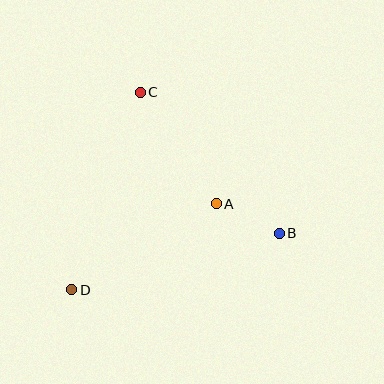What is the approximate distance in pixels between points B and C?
The distance between B and C is approximately 198 pixels.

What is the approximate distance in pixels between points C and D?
The distance between C and D is approximately 209 pixels.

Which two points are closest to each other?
Points A and B are closest to each other.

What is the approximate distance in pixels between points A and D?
The distance between A and D is approximately 168 pixels.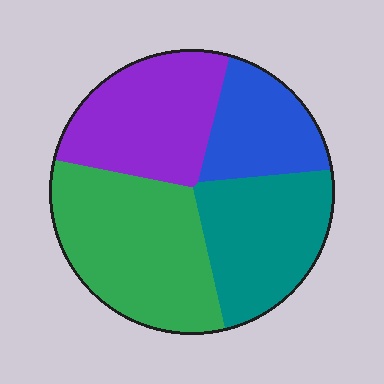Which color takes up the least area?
Blue, at roughly 15%.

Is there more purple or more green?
Green.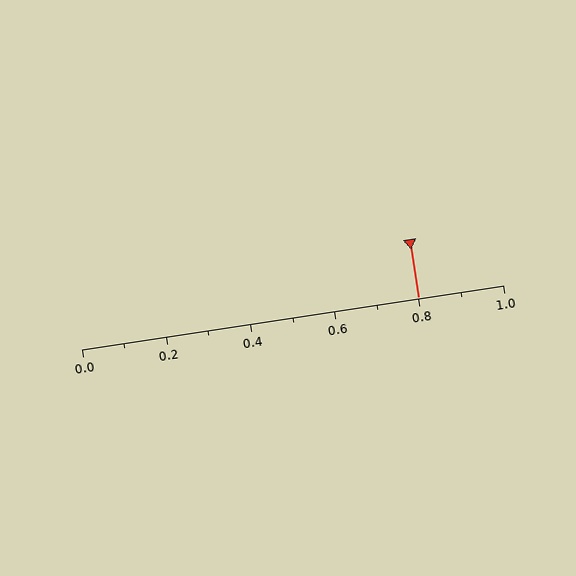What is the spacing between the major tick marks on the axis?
The major ticks are spaced 0.2 apart.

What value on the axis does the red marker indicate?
The marker indicates approximately 0.8.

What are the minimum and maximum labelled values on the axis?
The axis runs from 0.0 to 1.0.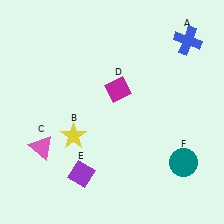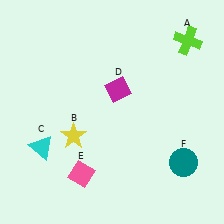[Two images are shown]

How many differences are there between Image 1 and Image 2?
There are 3 differences between the two images.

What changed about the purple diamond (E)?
In Image 1, E is purple. In Image 2, it changed to pink.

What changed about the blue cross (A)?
In Image 1, A is blue. In Image 2, it changed to lime.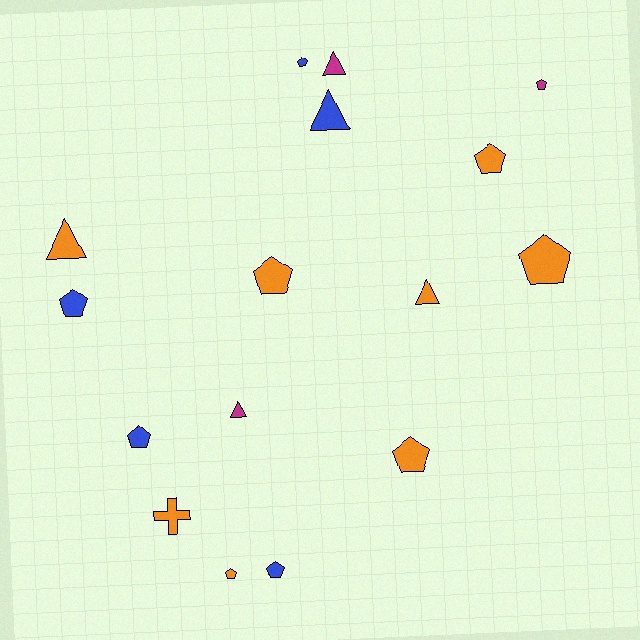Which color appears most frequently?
Orange, with 8 objects.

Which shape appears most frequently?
Pentagon, with 10 objects.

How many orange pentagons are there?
There are 5 orange pentagons.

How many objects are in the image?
There are 16 objects.